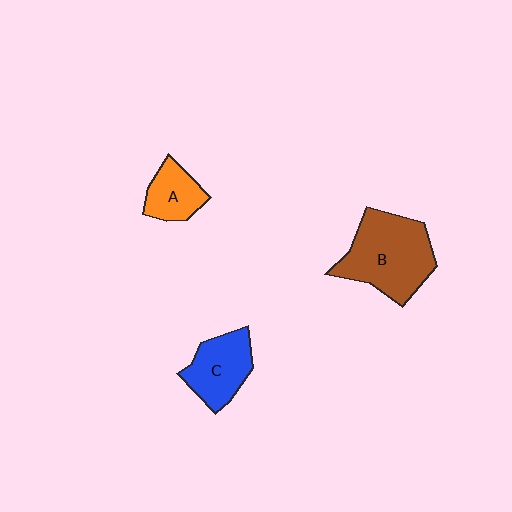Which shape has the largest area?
Shape B (brown).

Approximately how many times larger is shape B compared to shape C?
Approximately 1.6 times.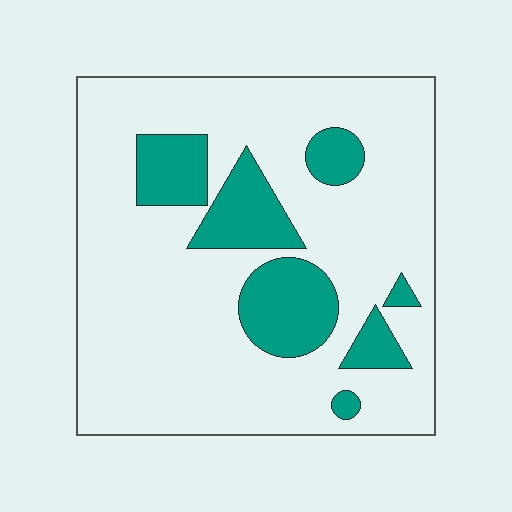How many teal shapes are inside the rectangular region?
7.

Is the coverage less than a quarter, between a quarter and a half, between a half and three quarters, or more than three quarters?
Less than a quarter.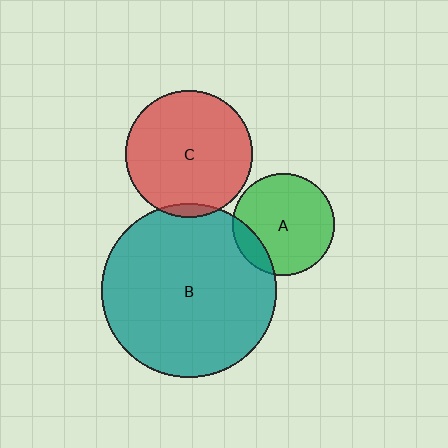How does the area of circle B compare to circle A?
Approximately 2.9 times.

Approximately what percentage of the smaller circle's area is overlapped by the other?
Approximately 5%.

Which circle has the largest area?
Circle B (teal).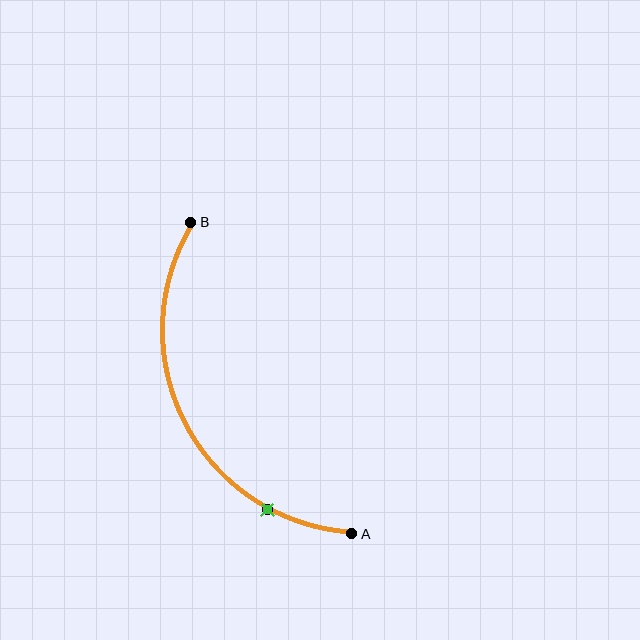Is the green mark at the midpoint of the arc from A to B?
No. The green mark lies on the arc but is closer to endpoint A. The arc midpoint would be at the point on the curve equidistant along the arc from both A and B.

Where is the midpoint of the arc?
The arc midpoint is the point on the curve farthest from the straight line joining A and B. It sits to the left of that line.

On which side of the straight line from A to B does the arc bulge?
The arc bulges to the left of the straight line connecting A and B.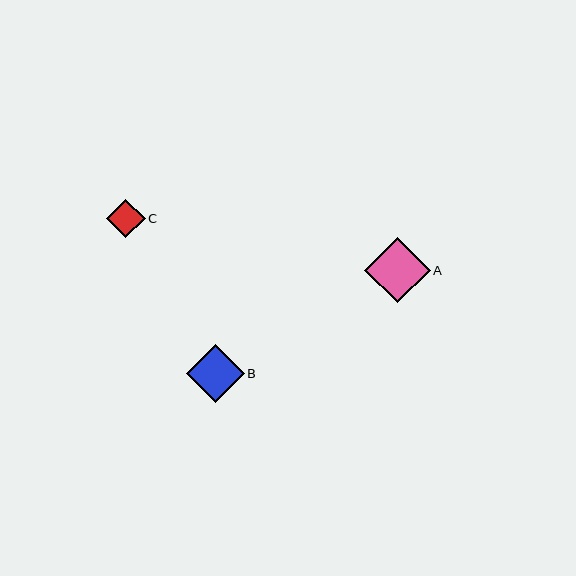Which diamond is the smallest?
Diamond C is the smallest with a size of approximately 39 pixels.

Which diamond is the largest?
Diamond A is the largest with a size of approximately 65 pixels.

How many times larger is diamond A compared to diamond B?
Diamond A is approximately 1.1 times the size of diamond B.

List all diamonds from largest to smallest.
From largest to smallest: A, B, C.